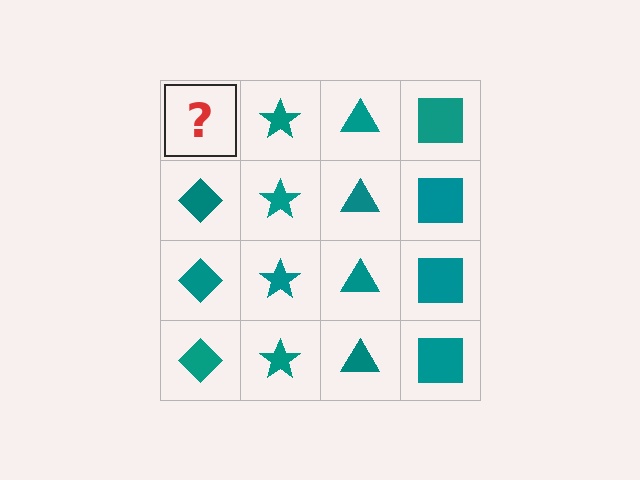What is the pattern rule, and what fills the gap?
The rule is that each column has a consistent shape. The gap should be filled with a teal diamond.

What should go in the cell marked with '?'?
The missing cell should contain a teal diamond.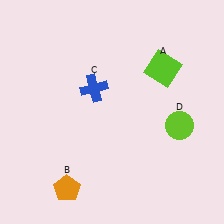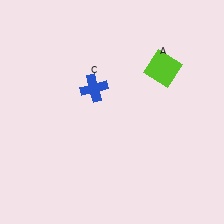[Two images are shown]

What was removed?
The lime circle (D), the orange pentagon (B) were removed in Image 2.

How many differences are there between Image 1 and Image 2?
There are 2 differences between the two images.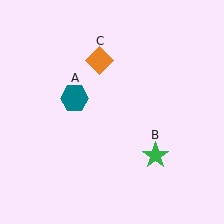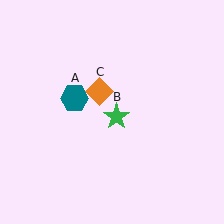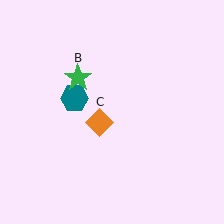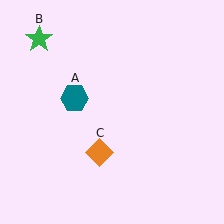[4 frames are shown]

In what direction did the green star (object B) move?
The green star (object B) moved up and to the left.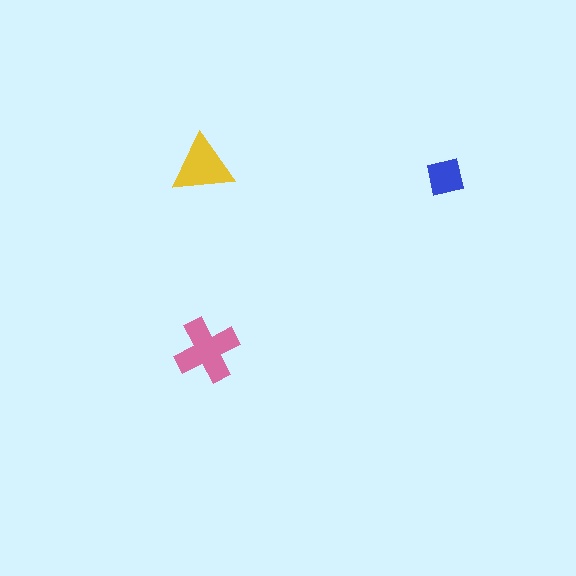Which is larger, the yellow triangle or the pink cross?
The pink cross.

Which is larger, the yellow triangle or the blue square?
The yellow triangle.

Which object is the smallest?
The blue square.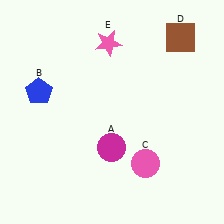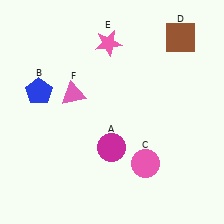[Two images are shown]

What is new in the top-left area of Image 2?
A pink triangle (F) was added in the top-left area of Image 2.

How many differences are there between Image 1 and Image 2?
There is 1 difference between the two images.